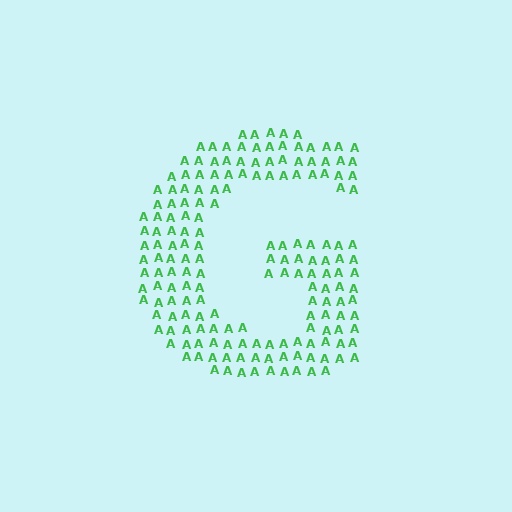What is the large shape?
The large shape is the letter G.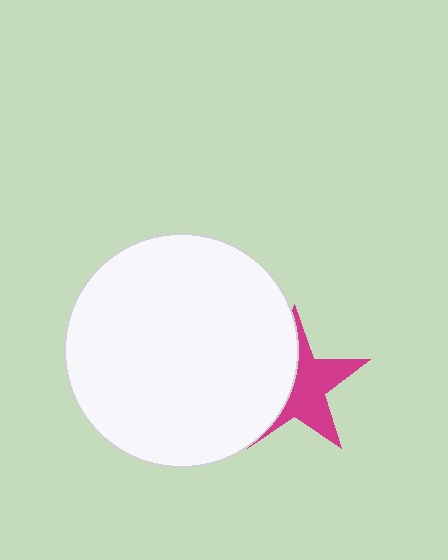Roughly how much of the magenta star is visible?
About half of it is visible (roughly 53%).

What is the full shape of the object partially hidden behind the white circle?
The partially hidden object is a magenta star.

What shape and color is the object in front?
The object in front is a white circle.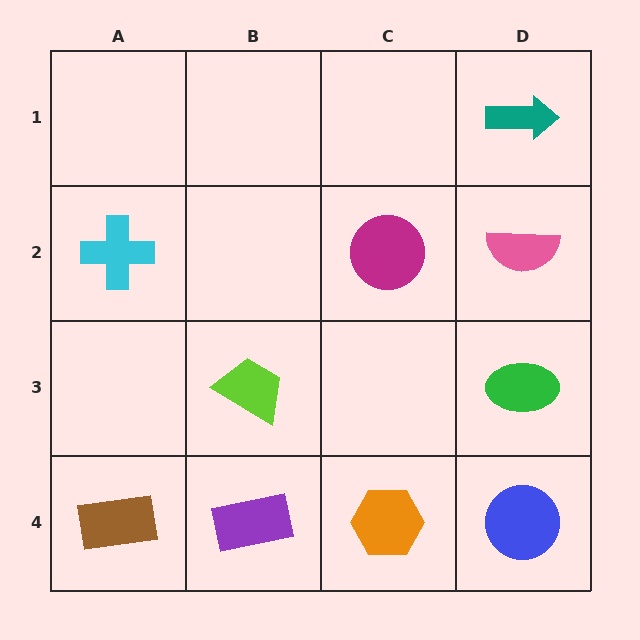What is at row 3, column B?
A lime trapezoid.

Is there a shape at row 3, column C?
No, that cell is empty.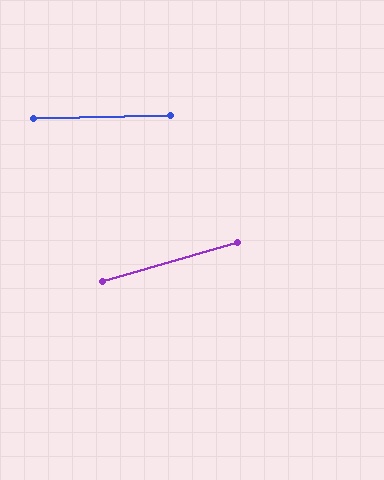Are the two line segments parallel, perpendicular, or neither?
Neither parallel nor perpendicular — they differ by about 15°.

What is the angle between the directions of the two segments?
Approximately 15 degrees.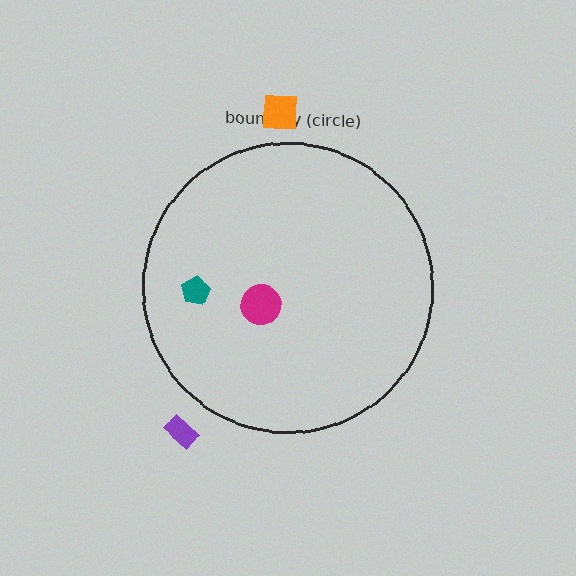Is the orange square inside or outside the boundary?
Outside.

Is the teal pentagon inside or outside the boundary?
Inside.